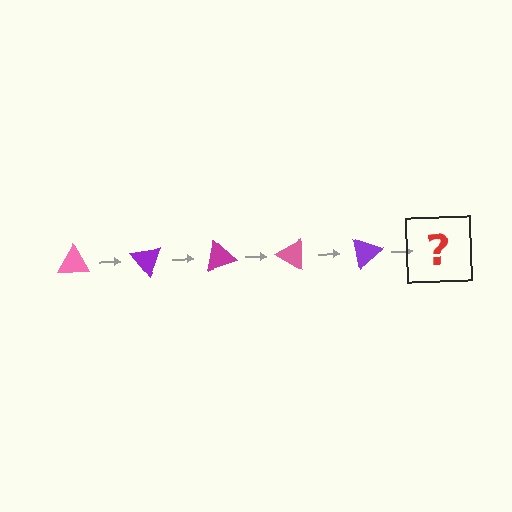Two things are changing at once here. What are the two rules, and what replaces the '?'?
The two rules are that it rotates 50 degrees each step and the color cycles through pink, purple, and magenta. The '?' should be a magenta triangle, rotated 250 degrees from the start.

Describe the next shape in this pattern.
It should be a magenta triangle, rotated 250 degrees from the start.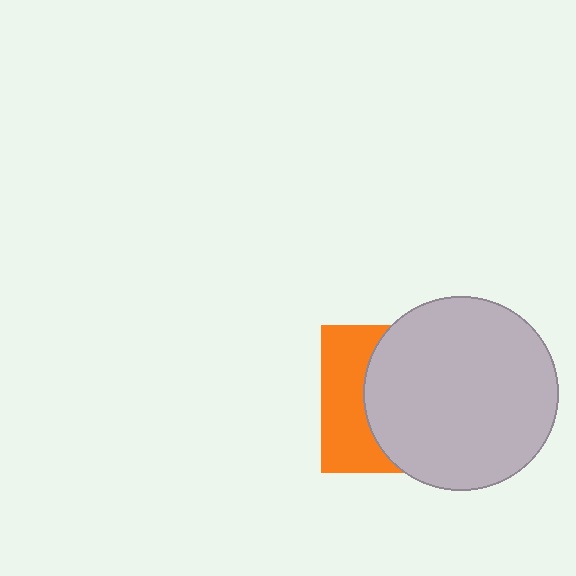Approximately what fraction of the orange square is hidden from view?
Roughly 65% of the orange square is hidden behind the light gray circle.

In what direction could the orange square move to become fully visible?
The orange square could move left. That would shift it out from behind the light gray circle entirely.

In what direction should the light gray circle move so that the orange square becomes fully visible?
The light gray circle should move right. That is the shortest direction to clear the overlap and leave the orange square fully visible.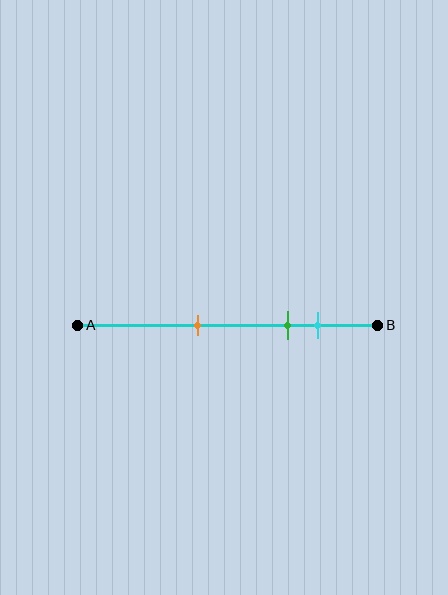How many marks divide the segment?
There are 3 marks dividing the segment.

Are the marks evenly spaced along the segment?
No, the marks are not evenly spaced.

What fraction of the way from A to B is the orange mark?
The orange mark is approximately 40% (0.4) of the way from A to B.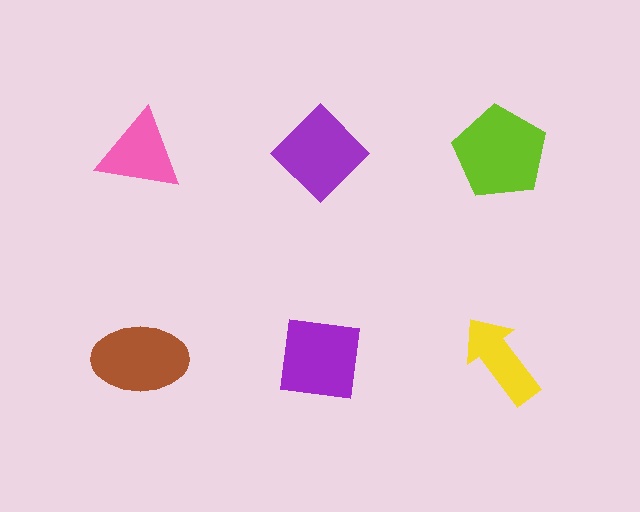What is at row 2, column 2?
A purple square.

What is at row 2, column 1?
A brown ellipse.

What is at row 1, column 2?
A purple diamond.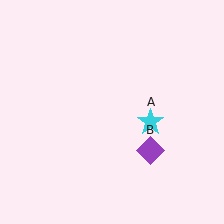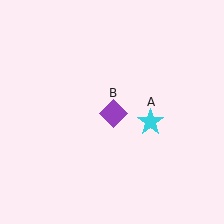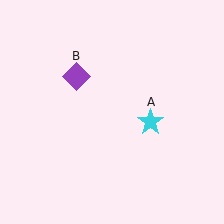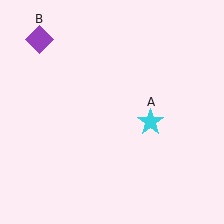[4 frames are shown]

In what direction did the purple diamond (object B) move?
The purple diamond (object B) moved up and to the left.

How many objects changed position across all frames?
1 object changed position: purple diamond (object B).